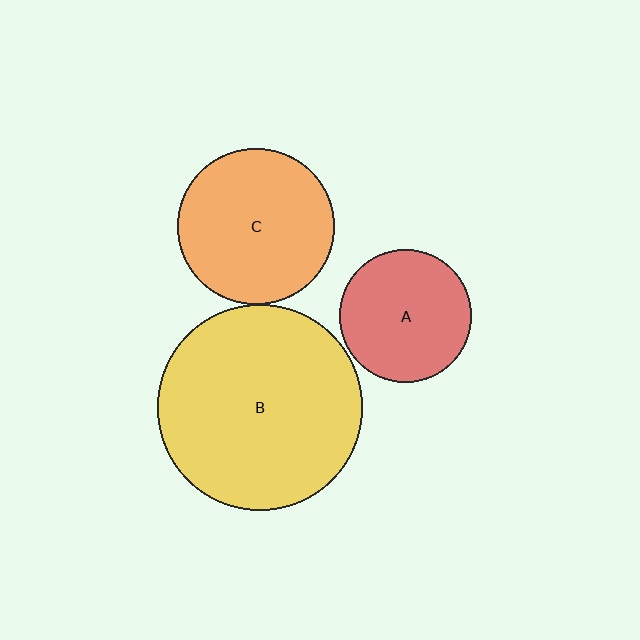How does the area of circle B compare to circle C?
Approximately 1.7 times.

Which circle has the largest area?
Circle B (yellow).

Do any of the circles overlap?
No, none of the circles overlap.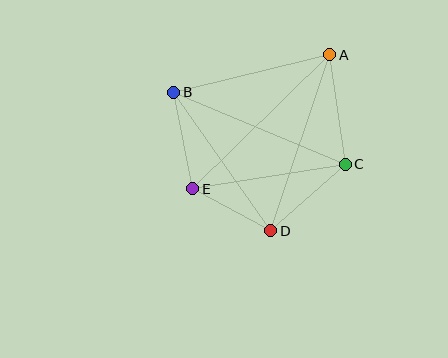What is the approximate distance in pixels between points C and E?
The distance between C and E is approximately 155 pixels.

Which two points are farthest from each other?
Points A and E are farthest from each other.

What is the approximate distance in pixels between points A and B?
The distance between A and B is approximately 161 pixels.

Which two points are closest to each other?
Points D and E are closest to each other.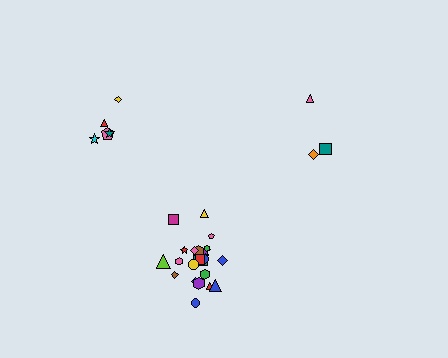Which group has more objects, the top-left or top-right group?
The top-left group.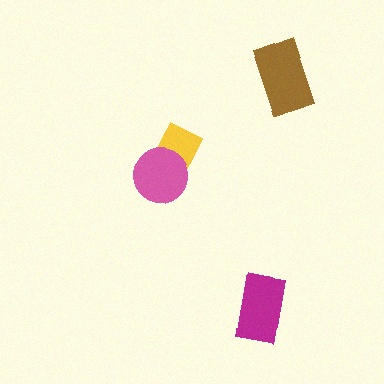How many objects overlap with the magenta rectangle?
0 objects overlap with the magenta rectangle.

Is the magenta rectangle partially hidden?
No, no other shape covers it.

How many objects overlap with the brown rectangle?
0 objects overlap with the brown rectangle.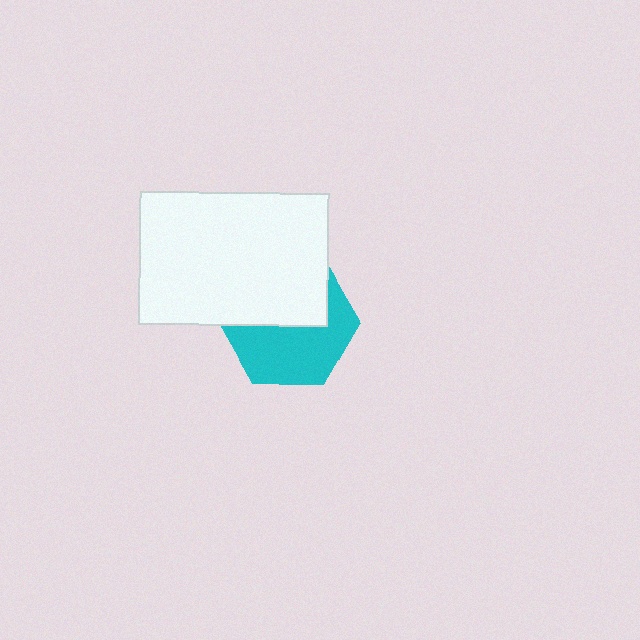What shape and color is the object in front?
The object in front is a white rectangle.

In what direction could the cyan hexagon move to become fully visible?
The cyan hexagon could move down. That would shift it out from behind the white rectangle entirely.